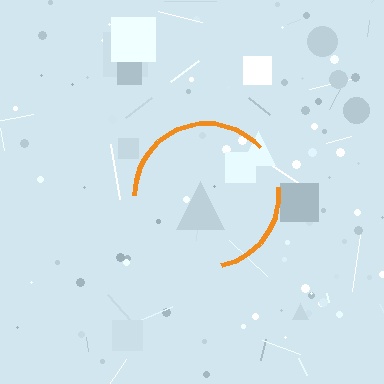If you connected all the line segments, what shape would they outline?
They would outline a circle.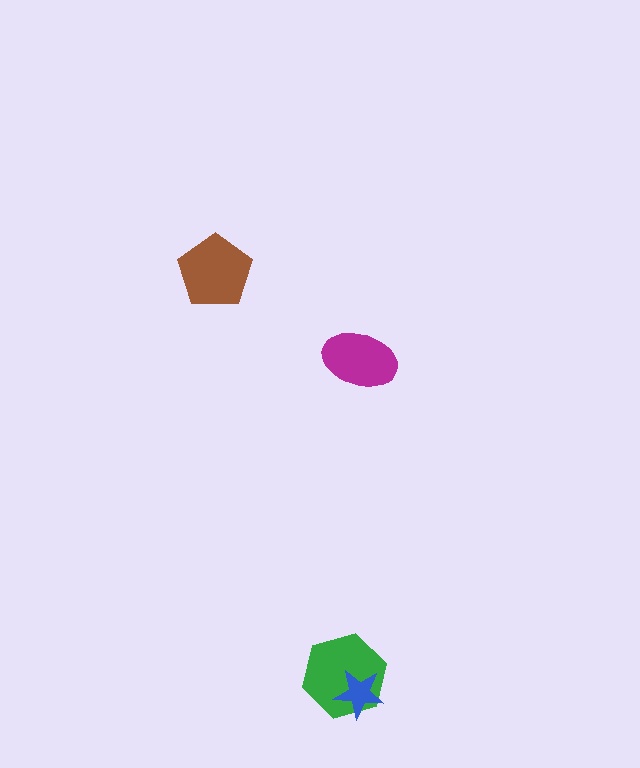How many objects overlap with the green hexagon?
1 object overlaps with the green hexagon.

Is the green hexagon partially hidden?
Yes, it is partially covered by another shape.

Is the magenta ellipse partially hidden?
No, no other shape covers it.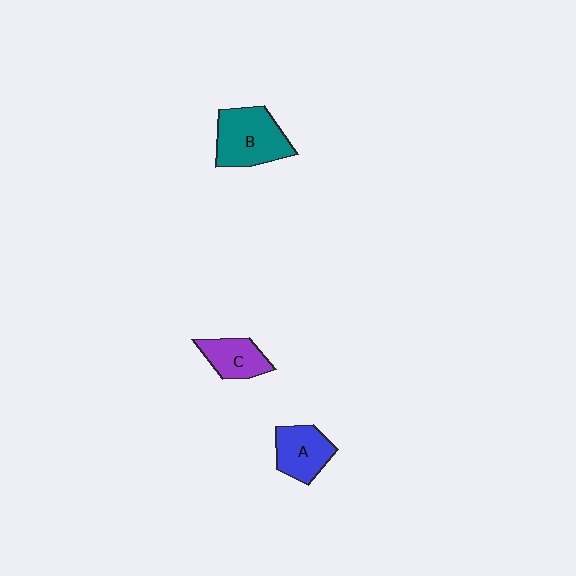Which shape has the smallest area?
Shape C (purple).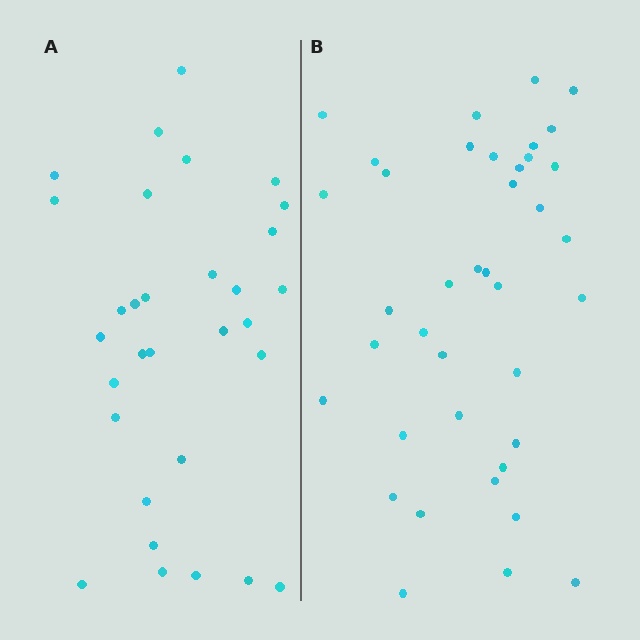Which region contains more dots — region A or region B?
Region B (the right region) has more dots.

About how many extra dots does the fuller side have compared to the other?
Region B has roughly 8 or so more dots than region A.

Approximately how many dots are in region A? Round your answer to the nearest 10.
About 30 dots. (The exact count is 31, which rounds to 30.)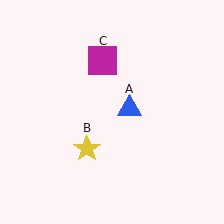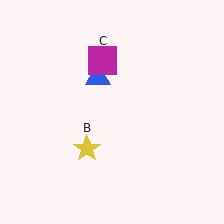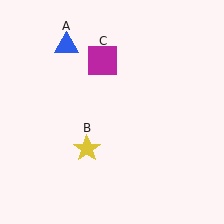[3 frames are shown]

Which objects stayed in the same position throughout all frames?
Yellow star (object B) and magenta square (object C) remained stationary.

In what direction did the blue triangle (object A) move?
The blue triangle (object A) moved up and to the left.